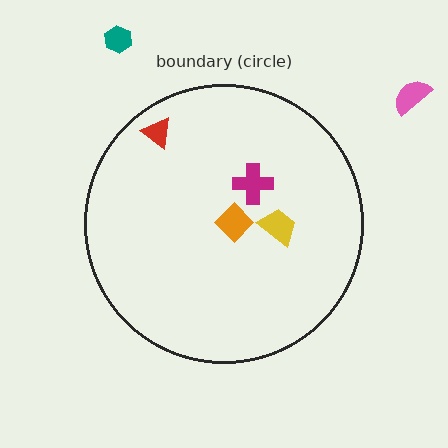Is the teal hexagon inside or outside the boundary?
Outside.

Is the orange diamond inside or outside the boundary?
Inside.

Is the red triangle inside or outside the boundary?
Inside.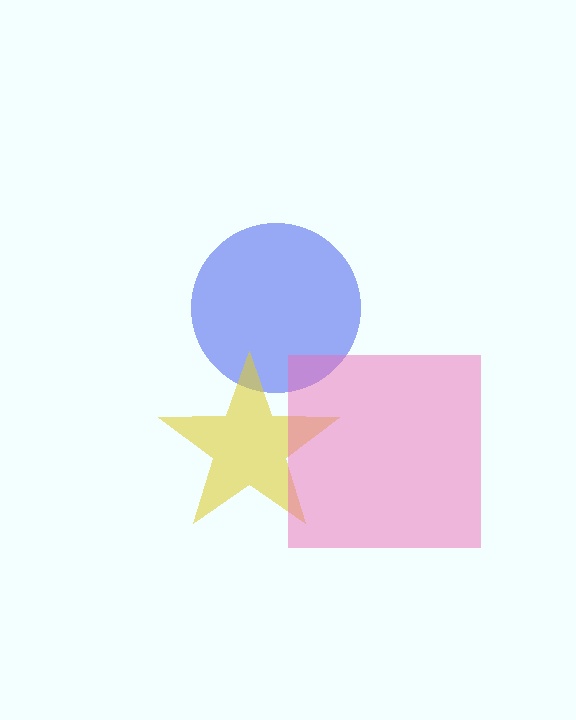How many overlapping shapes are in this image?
There are 3 overlapping shapes in the image.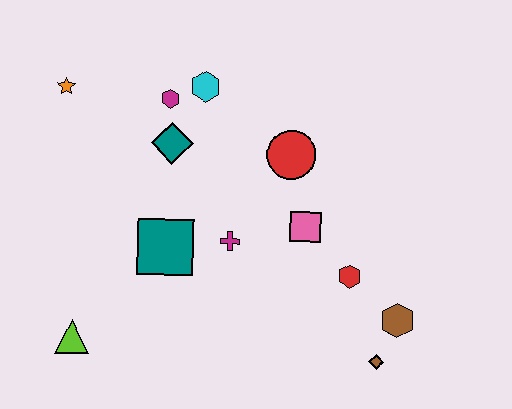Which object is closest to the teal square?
The magenta cross is closest to the teal square.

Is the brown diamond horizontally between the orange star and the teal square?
No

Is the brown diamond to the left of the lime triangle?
No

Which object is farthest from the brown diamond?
The orange star is farthest from the brown diamond.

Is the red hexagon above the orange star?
No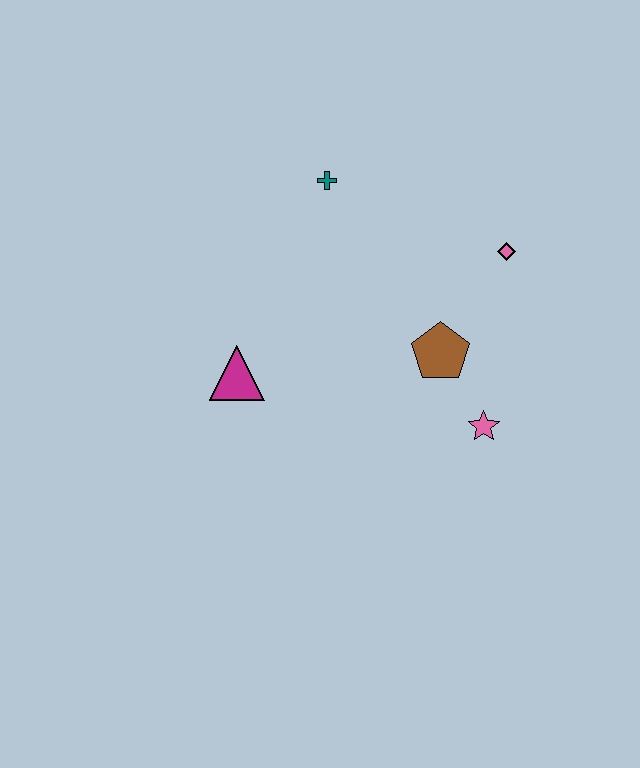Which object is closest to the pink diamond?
The brown pentagon is closest to the pink diamond.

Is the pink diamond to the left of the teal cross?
No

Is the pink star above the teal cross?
No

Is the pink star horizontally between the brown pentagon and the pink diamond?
Yes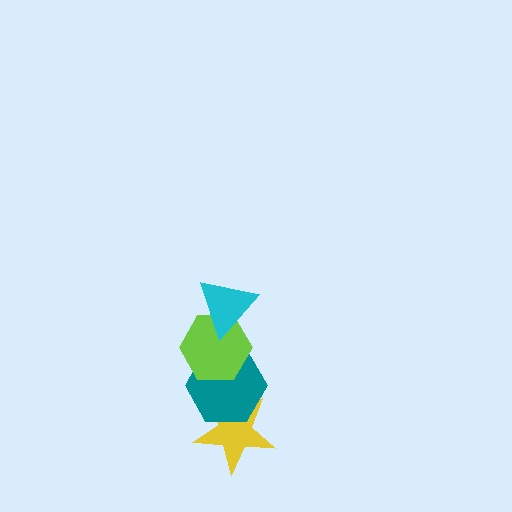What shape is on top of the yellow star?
The teal hexagon is on top of the yellow star.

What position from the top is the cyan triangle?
The cyan triangle is 1st from the top.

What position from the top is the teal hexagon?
The teal hexagon is 3rd from the top.